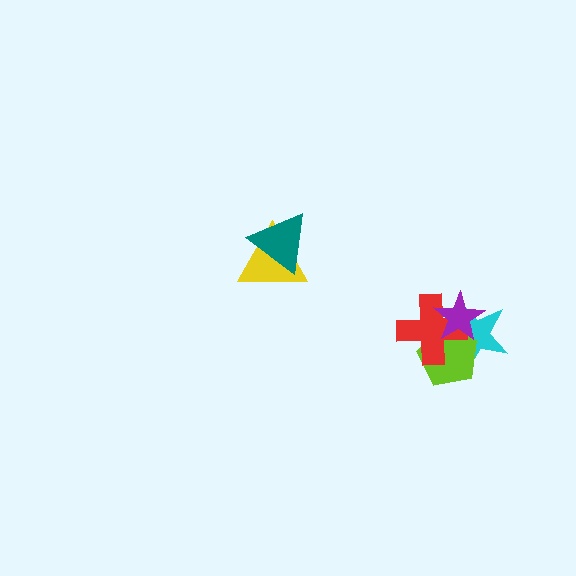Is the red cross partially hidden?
Yes, it is partially covered by another shape.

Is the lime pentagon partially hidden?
Yes, it is partially covered by another shape.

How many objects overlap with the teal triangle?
1 object overlaps with the teal triangle.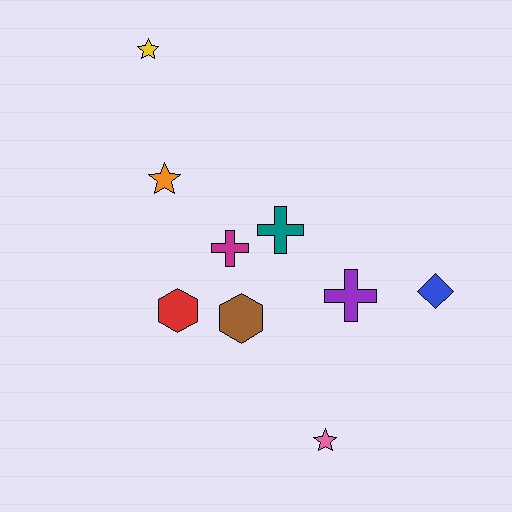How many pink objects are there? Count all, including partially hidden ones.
There is 1 pink object.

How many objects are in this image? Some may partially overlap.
There are 9 objects.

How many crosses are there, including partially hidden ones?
There are 3 crosses.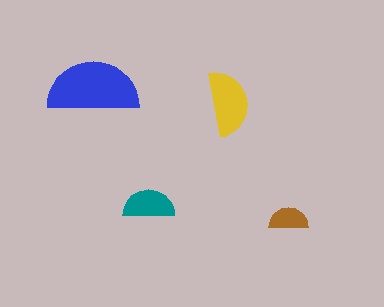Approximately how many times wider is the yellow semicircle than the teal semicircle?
About 1.5 times wider.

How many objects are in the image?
There are 4 objects in the image.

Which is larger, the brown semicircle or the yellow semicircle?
The yellow one.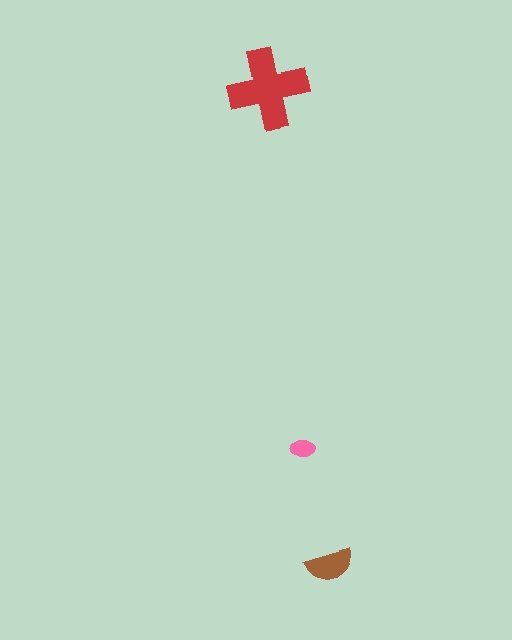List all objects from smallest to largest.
The pink ellipse, the brown semicircle, the red cross.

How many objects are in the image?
There are 3 objects in the image.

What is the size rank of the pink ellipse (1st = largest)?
3rd.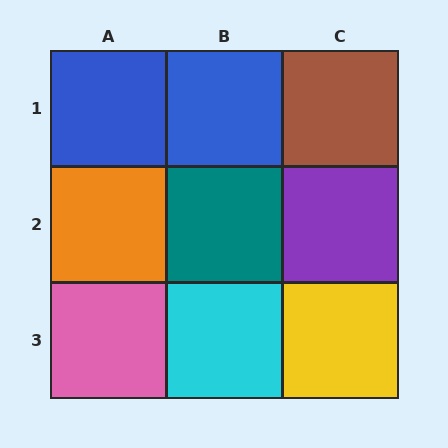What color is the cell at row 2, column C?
Purple.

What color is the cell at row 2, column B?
Teal.